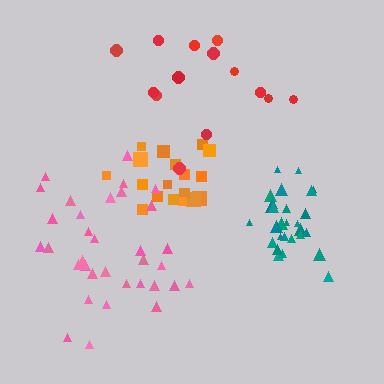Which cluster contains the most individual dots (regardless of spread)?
Pink (35).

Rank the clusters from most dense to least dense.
teal, orange, pink, red.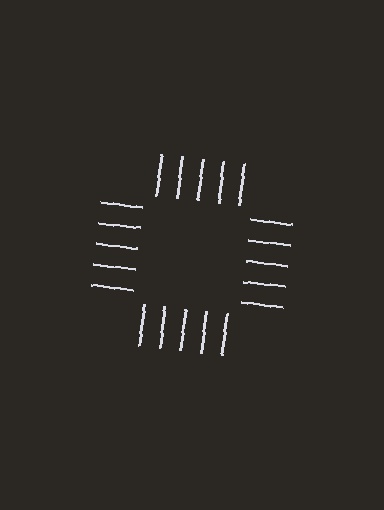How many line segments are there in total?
20 — 5 along each of the 4 edges.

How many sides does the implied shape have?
4 sides — the line-ends trace a square.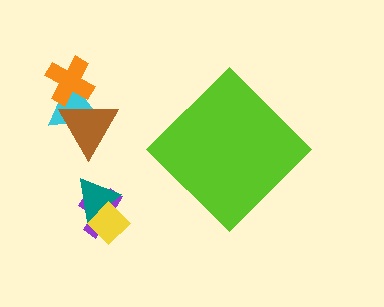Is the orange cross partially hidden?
No, the orange cross is fully visible.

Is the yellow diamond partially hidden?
No, the yellow diamond is fully visible.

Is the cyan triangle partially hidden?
No, the cyan triangle is fully visible.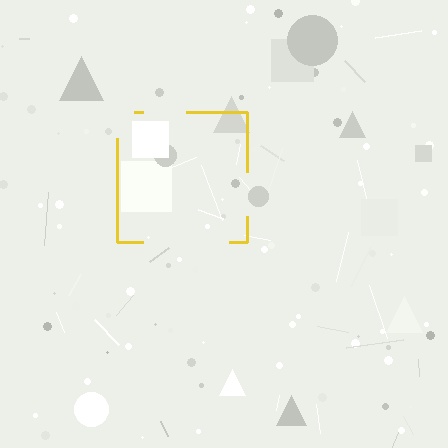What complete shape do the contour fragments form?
The contour fragments form a square.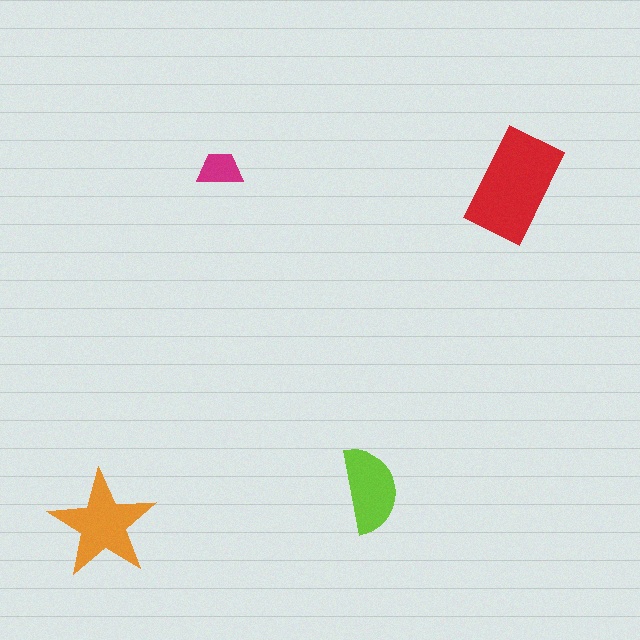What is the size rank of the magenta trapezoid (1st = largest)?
4th.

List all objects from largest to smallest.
The red rectangle, the orange star, the lime semicircle, the magenta trapezoid.